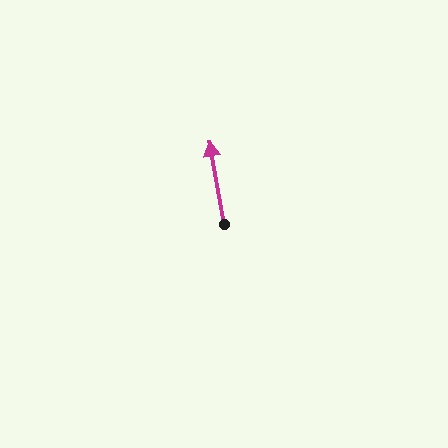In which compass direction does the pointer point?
North.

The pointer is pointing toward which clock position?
Roughly 12 o'clock.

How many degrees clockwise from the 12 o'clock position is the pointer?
Approximately 350 degrees.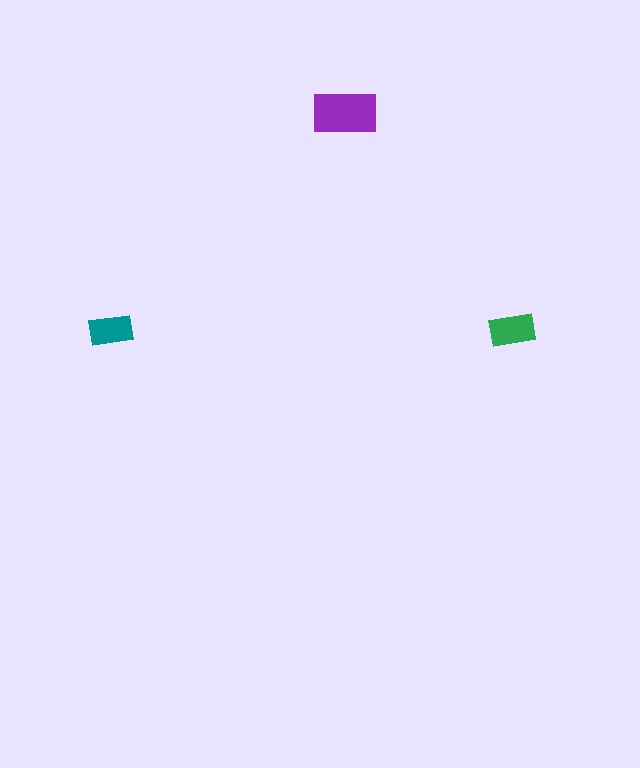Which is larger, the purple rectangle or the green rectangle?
The purple one.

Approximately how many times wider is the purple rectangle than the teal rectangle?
About 1.5 times wider.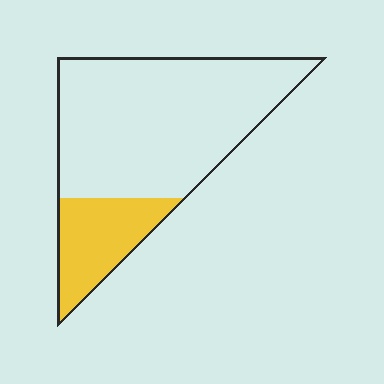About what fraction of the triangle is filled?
About one quarter (1/4).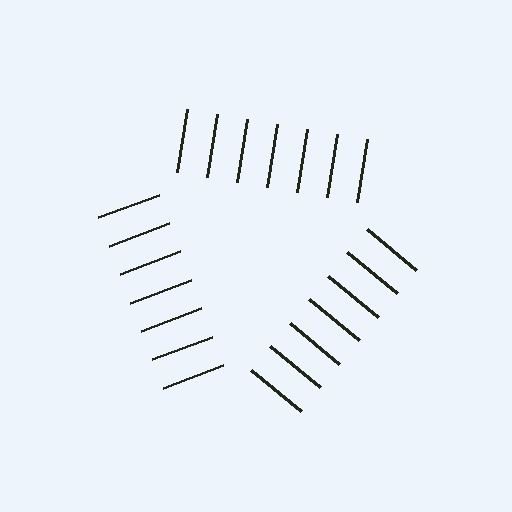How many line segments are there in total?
21 — 7 along each of the 3 edges.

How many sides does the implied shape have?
3 sides — the line-ends trace a triangle.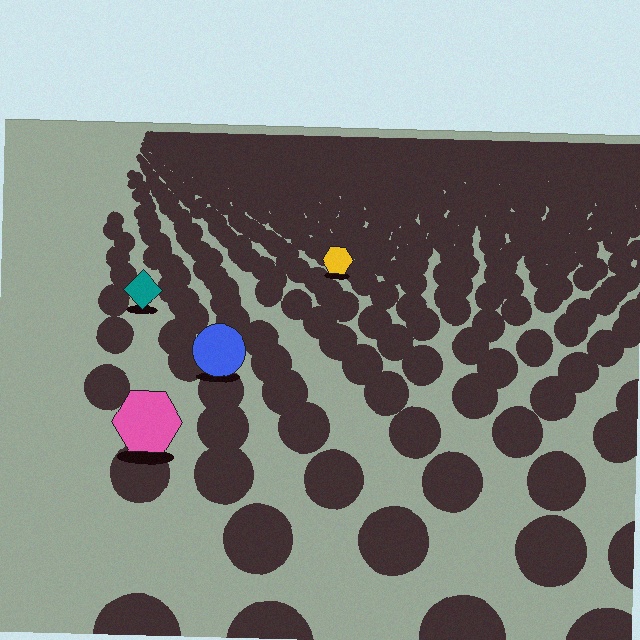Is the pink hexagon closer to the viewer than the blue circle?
Yes. The pink hexagon is closer — you can tell from the texture gradient: the ground texture is coarser near it.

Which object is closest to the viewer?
The pink hexagon is closest. The texture marks near it are larger and more spread out.